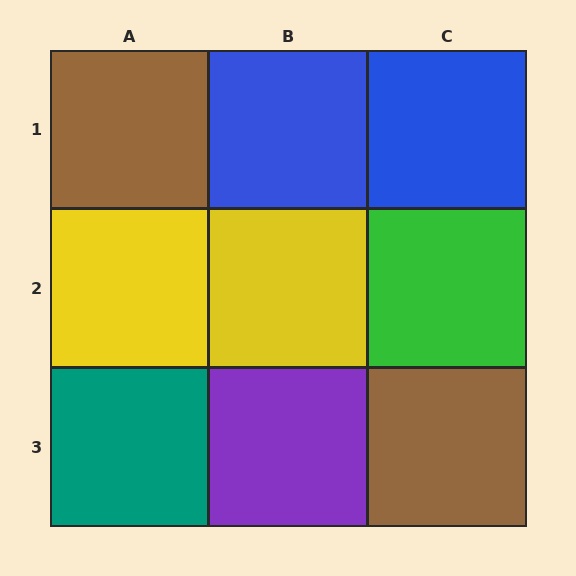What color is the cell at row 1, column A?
Brown.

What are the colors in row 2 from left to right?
Yellow, yellow, green.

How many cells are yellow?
2 cells are yellow.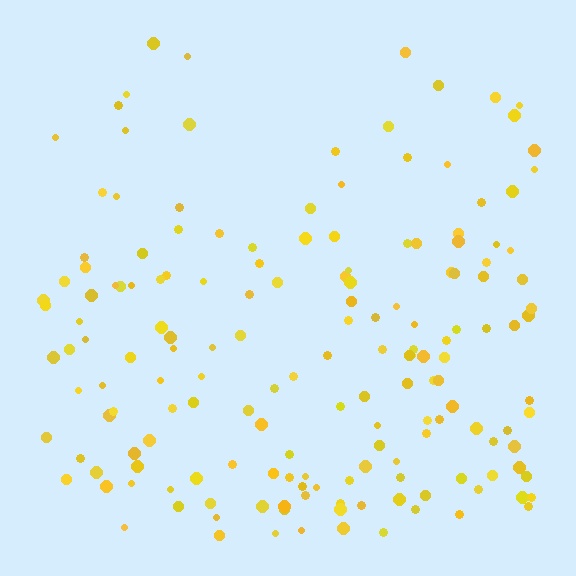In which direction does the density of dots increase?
From top to bottom, with the bottom side densest.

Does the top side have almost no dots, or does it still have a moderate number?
Still a moderate number, just noticeably fewer than the bottom.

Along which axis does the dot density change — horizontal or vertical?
Vertical.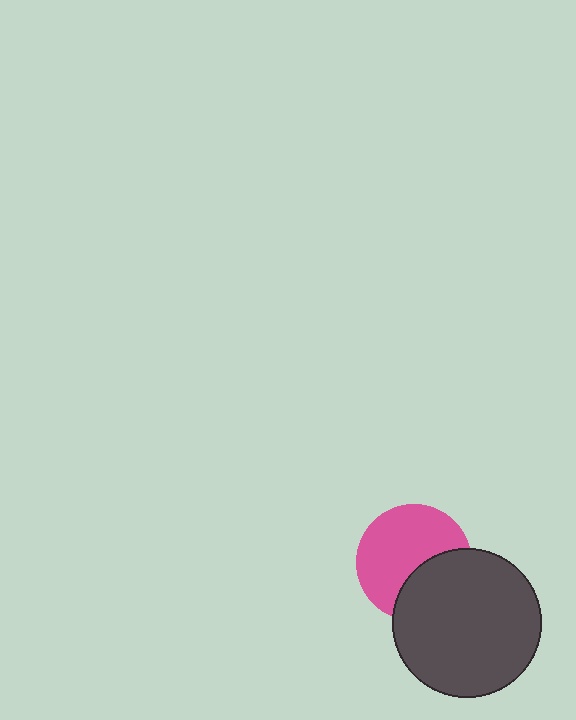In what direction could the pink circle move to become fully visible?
The pink circle could move toward the upper-left. That would shift it out from behind the dark gray circle entirely.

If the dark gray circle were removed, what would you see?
You would see the complete pink circle.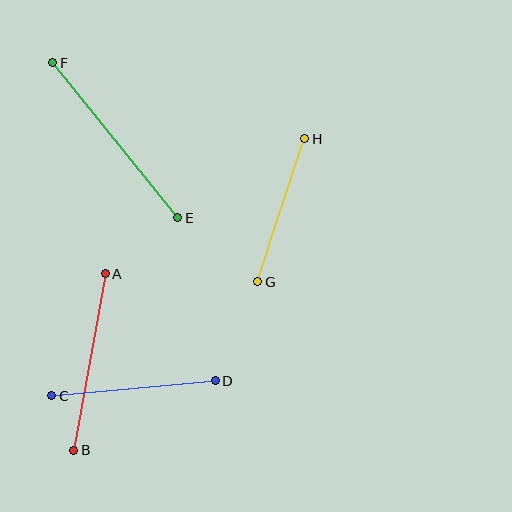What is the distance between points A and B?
The distance is approximately 179 pixels.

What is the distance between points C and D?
The distance is approximately 164 pixels.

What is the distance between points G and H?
The distance is approximately 150 pixels.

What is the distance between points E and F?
The distance is approximately 199 pixels.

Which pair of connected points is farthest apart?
Points E and F are farthest apart.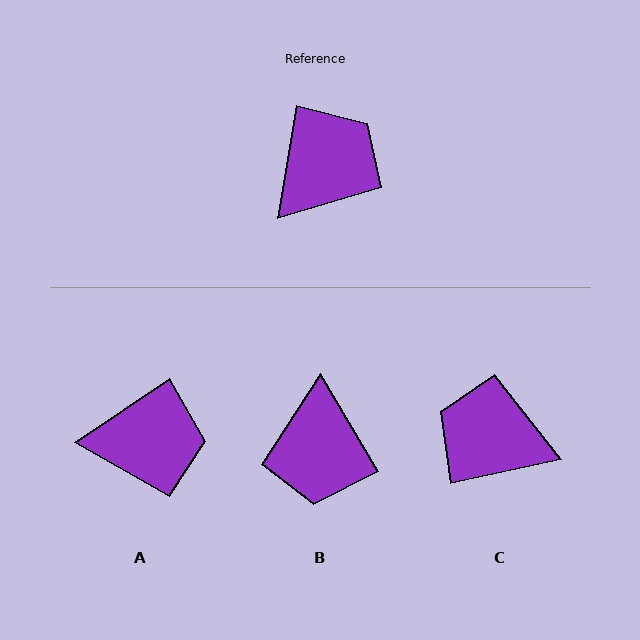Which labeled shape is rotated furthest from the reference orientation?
B, about 139 degrees away.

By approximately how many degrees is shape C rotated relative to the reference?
Approximately 112 degrees counter-clockwise.